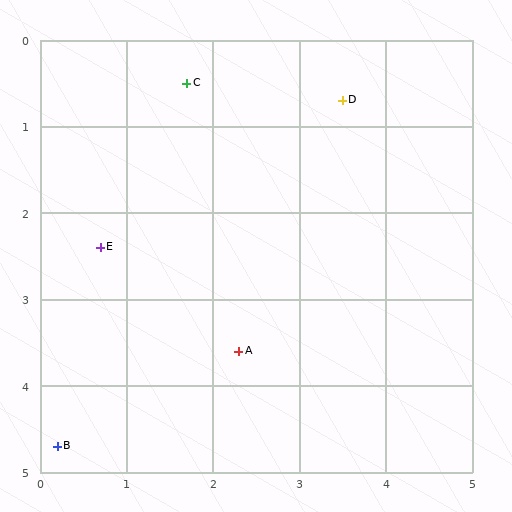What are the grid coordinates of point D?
Point D is at approximately (3.5, 0.7).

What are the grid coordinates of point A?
Point A is at approximately (2.3, 3.6).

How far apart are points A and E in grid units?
Points A and E are about 2.0 grid units apart.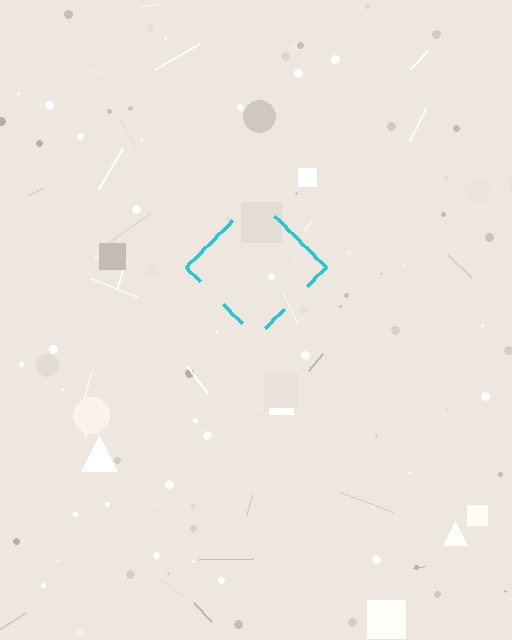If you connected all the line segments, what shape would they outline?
They would outline a diamond.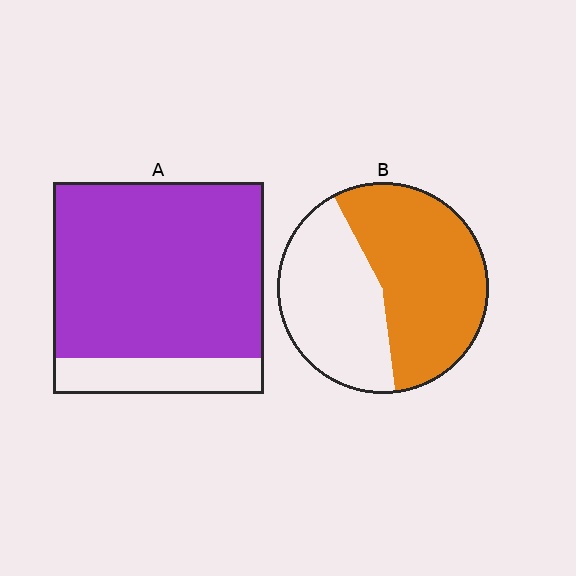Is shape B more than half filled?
Yes.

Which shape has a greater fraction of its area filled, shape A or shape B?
Shape A.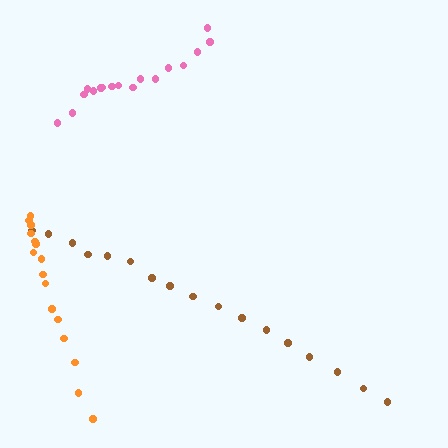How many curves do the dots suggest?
There are 3 distinct paths.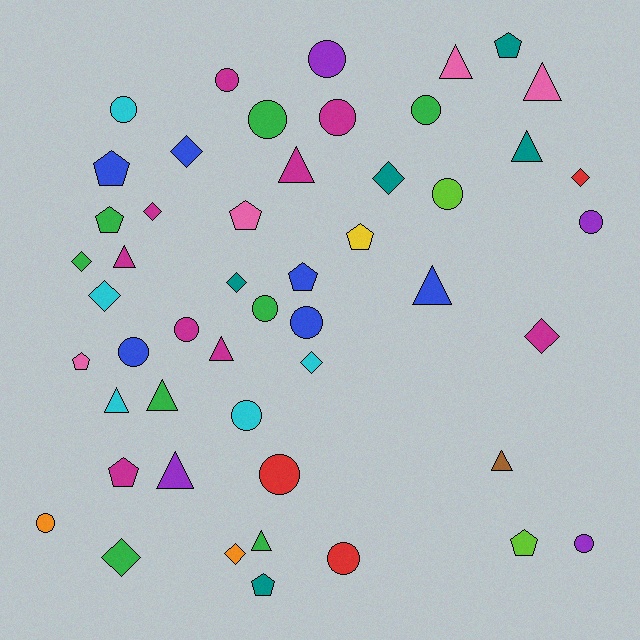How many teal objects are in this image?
There are 5 teal objects.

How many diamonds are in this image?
There are 11 diamonds.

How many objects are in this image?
There are 50 objects.